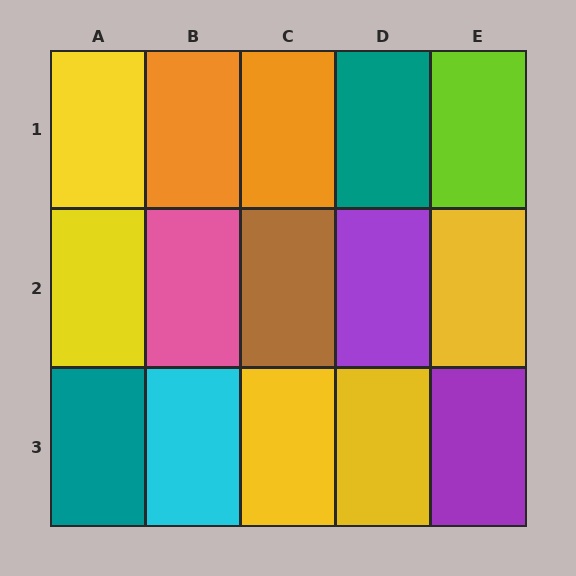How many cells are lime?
1 cell is lime.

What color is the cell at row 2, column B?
Pink.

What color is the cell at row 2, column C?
Brown.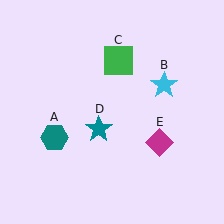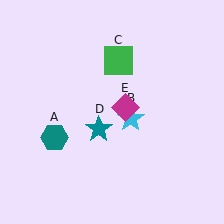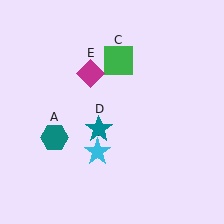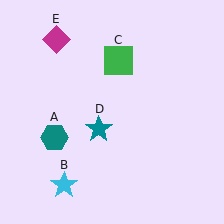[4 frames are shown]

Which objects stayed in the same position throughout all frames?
Teal hexagon (object A) and green square (object C) and teal star (object D) remained stationary.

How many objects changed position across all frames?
2 objects changed position: cyan star (object B), magenta diamond (object E).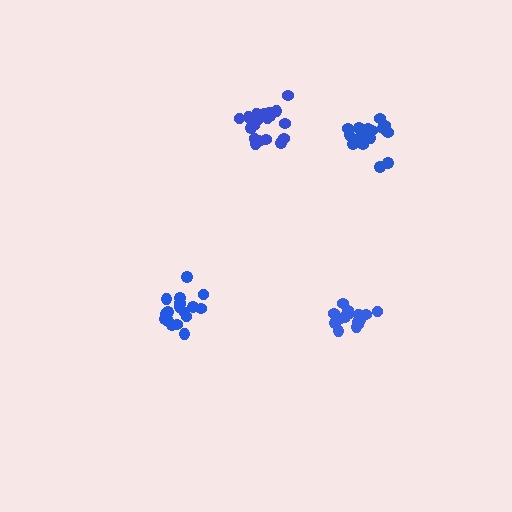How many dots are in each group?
Group 1: 15 dots, Group 2: 17 dots, Group 3: 17 dots, Group 4: 21 dots (70 total).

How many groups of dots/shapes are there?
There are 4 groups.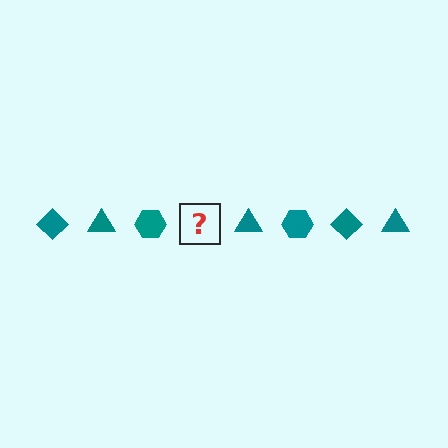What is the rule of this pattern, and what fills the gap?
The rule is that the pattern cycles through diamond, triangle, hexagon shapes in teal. The gap should be filled with a teal diamond.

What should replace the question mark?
The question mark should be replaced with a teal diamond.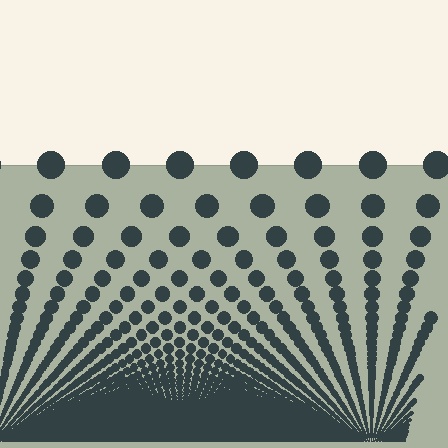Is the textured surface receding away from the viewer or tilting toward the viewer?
The surface appears to tilt toward the viewer. Texture elements get larger and sparser toward the top.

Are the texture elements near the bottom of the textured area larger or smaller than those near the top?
Smaller. The gradient is inverted — elements near the bottom are smaller and denser.